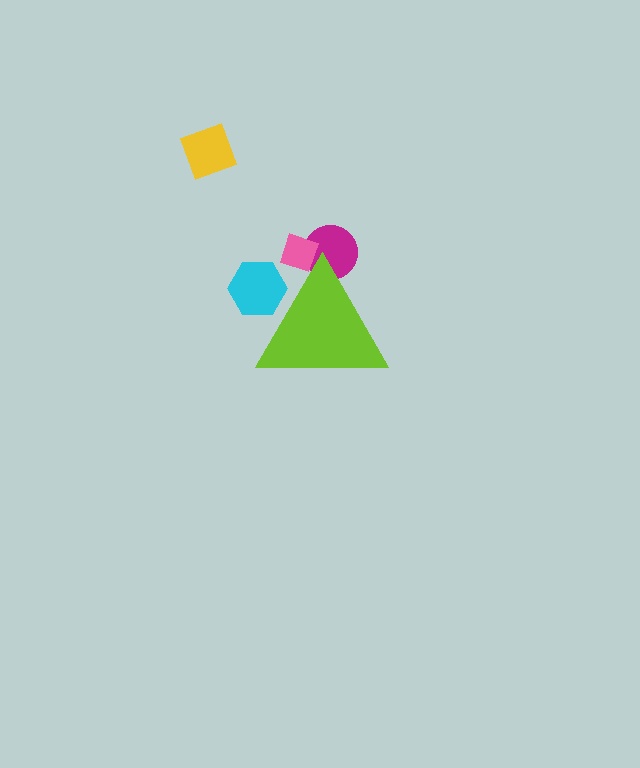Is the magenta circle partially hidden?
Yes, the magenta circle is partially hidden behind the lime triangle.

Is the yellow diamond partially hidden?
No, the yellow diamond is fully visible.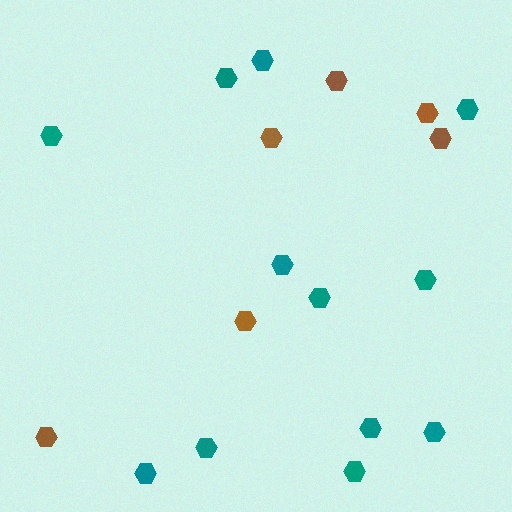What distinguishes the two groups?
There are 2 groups: one group of teal hexagons (12) and one group of brown hexagons (6).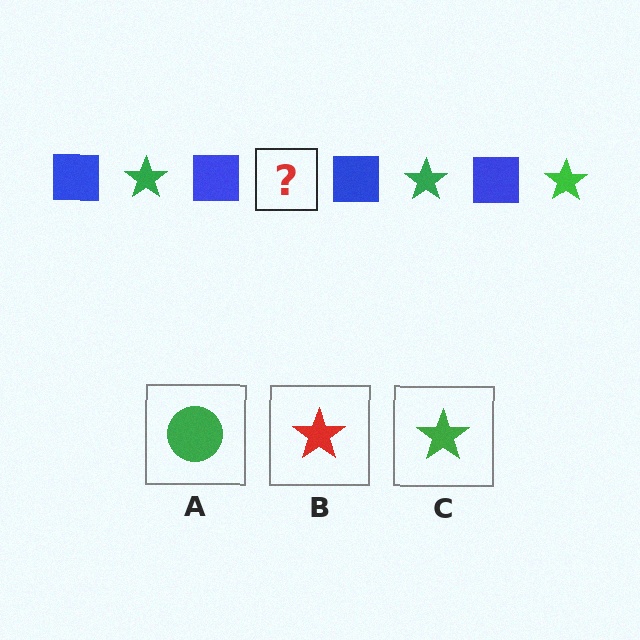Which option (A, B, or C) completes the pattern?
C.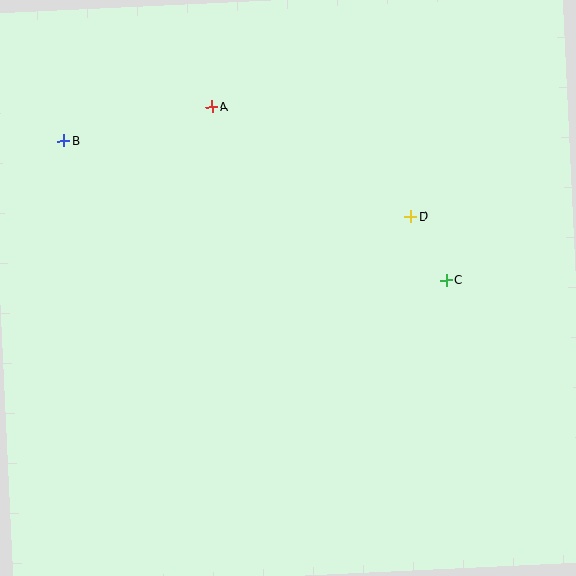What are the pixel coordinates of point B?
Point B is at (64, 141).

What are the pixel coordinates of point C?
Point C is at (446, 281).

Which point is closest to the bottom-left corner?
Point B is closest to the bottom-left corner.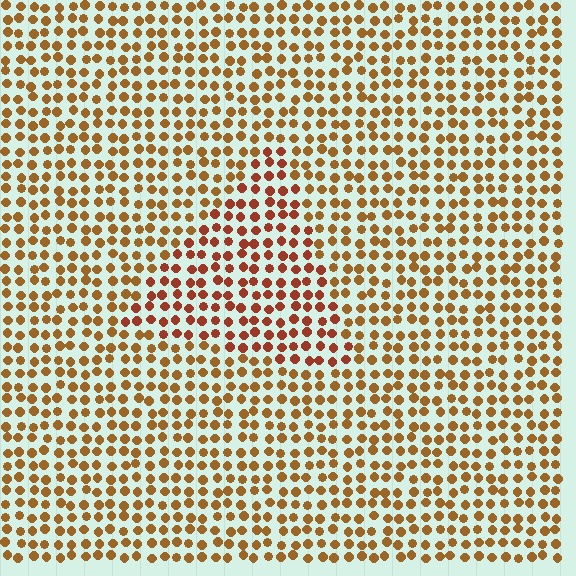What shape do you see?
I see a triangle.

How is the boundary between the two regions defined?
The boundary is defined purely by a slight shift in hue (about 24 degrees). Spacing, size, and orientation are identical on both sides.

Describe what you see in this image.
The image is filled with small brown elements in a uniform arrangement. A triangle-shaped region is visible where the elements are tinted to a slightly different hue, forming a subtle color boundary.